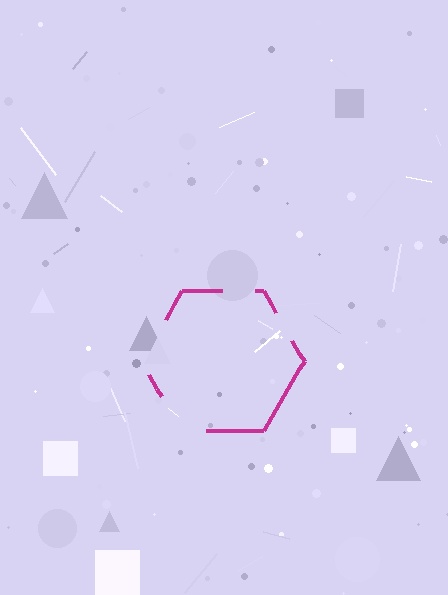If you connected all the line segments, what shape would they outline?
They would outline a hexagon.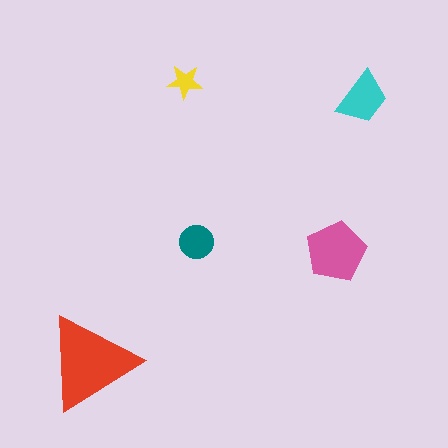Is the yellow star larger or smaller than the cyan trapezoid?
Smaller.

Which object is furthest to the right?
The cyan trapezoid is rightmost.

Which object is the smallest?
The yellow star.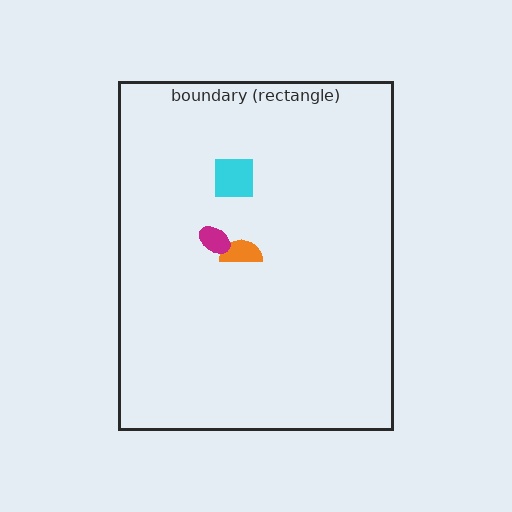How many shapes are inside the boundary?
3 inside, 0 outside.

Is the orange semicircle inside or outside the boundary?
Inside.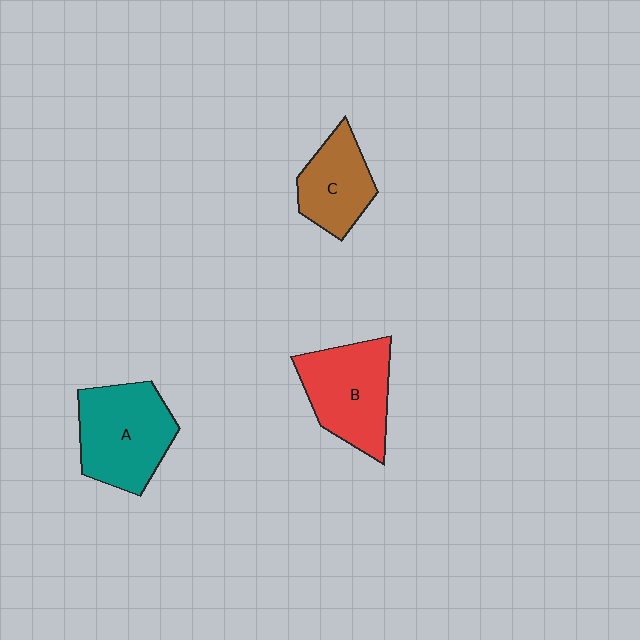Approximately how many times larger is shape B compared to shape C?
Approximately 1.4 times.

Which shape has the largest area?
Shape A (teal).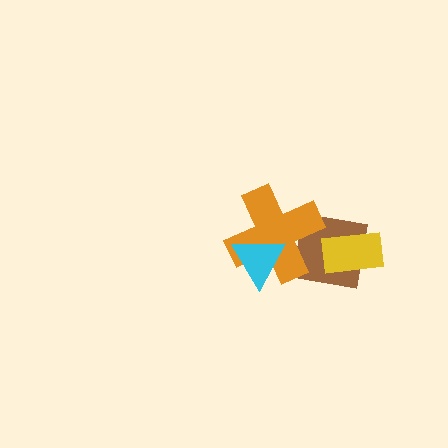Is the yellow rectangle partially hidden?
No, no other shape covers it.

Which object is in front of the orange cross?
The cyan triangle is in front of the orange cross.